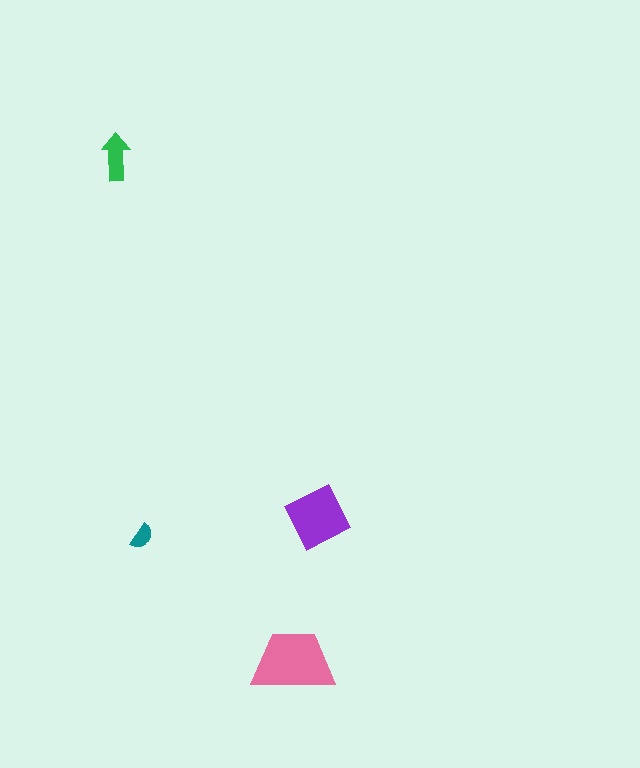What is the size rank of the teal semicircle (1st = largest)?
4th.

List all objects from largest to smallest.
The pink trapezoid, the purple diamond, the green arrow, the teal semicircle.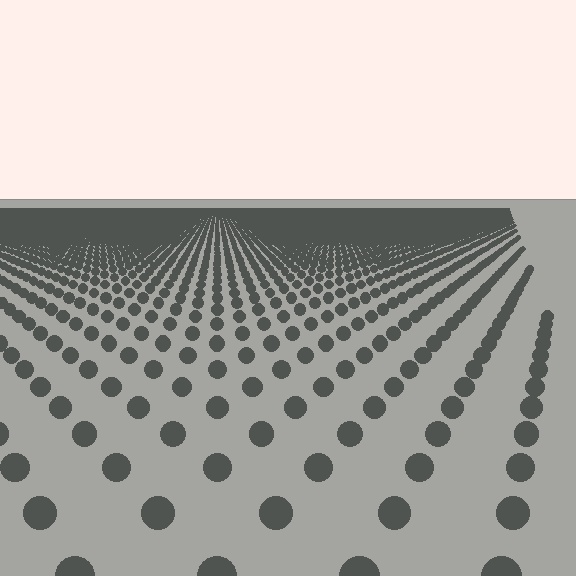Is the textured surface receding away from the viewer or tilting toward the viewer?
The surface is receding away from the viewer. Texture elements get smaller and denser toward the top.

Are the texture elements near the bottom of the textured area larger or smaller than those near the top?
Larger. Near the bottom, elements are closer to the viewer and appear at a bigger on-screen size.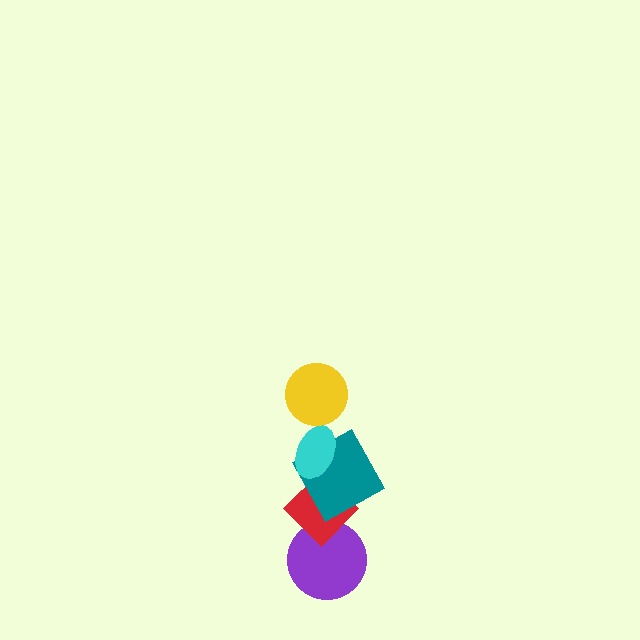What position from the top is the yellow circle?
The yellow circle is 1st from the top.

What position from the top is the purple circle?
The purple circle is 5th from the top.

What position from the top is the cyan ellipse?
The cyan ellipse is 2nd from the top.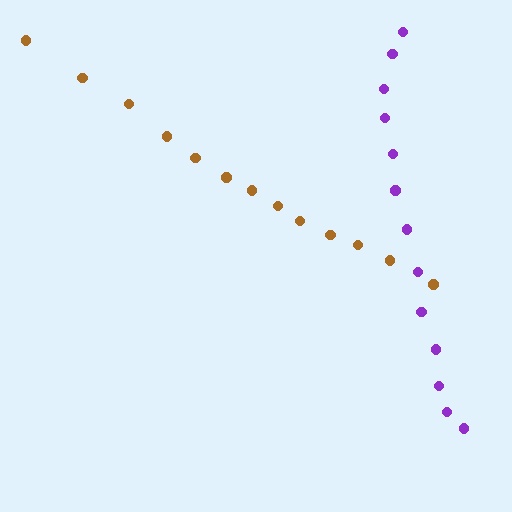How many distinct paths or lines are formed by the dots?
There are 2 distinct paths.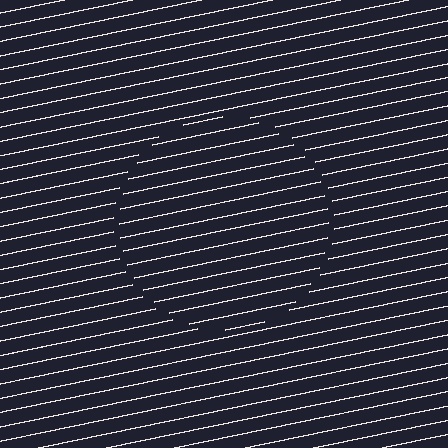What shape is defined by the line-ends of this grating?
An illusory circle. The interior of the shape contains the same grating, shifted by half a period — the contour is defined by the phase discontinuity where line-ends from the inner and outer gratings abut.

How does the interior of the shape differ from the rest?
The interior of the shape contains the same grating, shifted by half a period — the contour is defined by the phase discontinuity where line-ends from the inner and outer gratings abut.